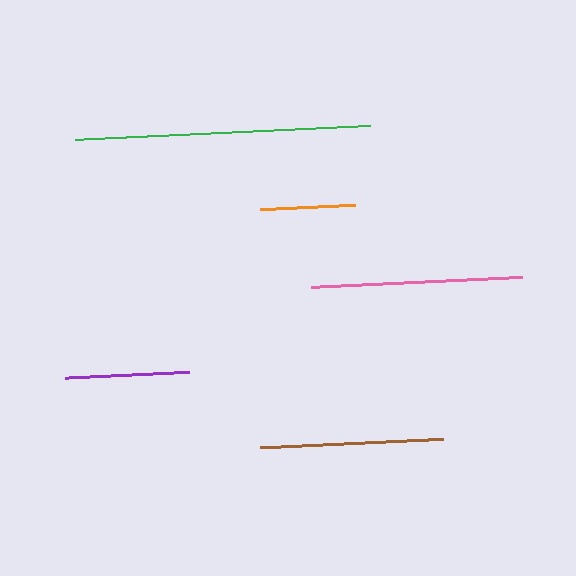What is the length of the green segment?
The green segment is approximately 296 pixels long.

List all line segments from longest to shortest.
From longest to shortest: green, pink, brown, purple, orange.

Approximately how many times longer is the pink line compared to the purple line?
The pink line is approximately 1.7 times the length of the purple line.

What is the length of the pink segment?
The pink segment is approximately 211 pixels long.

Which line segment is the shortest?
The orange line is the shortest at approximately 96 pixels.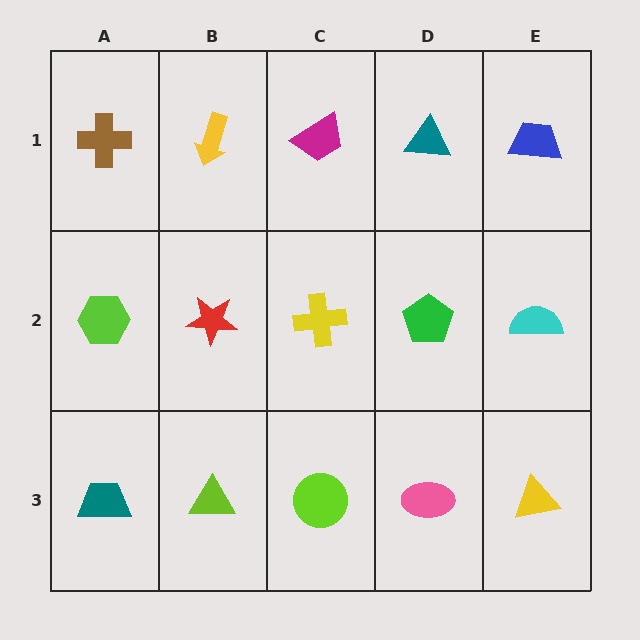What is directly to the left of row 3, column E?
A pink ellipse.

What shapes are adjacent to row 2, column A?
A brown cross (row 1, column A), a teal trapezoid (row 3, column A), a red star (row 2, column B).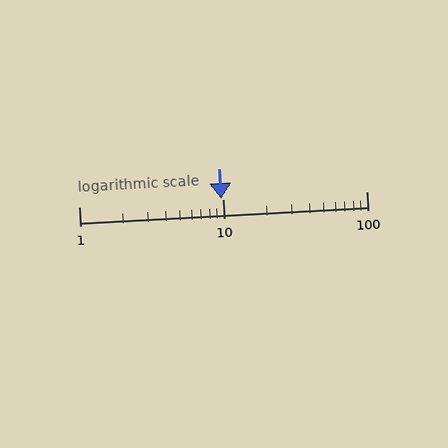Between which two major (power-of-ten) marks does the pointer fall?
The pointer is between 1 and 10.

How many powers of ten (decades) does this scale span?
The scale spans 2 decades, from 1 to 100.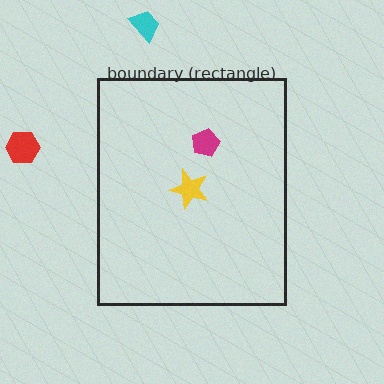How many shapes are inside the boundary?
2 inside, 2 outside.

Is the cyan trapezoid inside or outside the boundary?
Outside.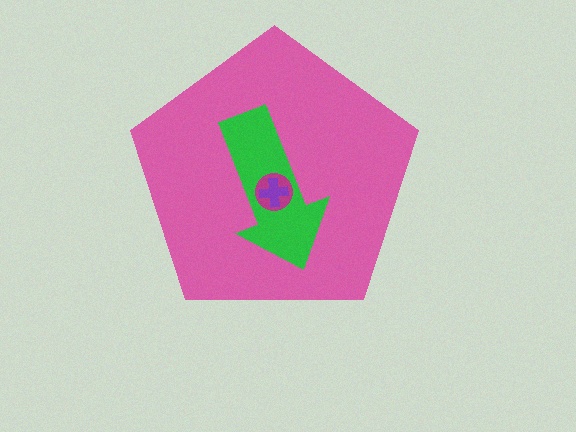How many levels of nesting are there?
4.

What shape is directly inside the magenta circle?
The purple cross.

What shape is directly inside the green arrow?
The magenta circle.